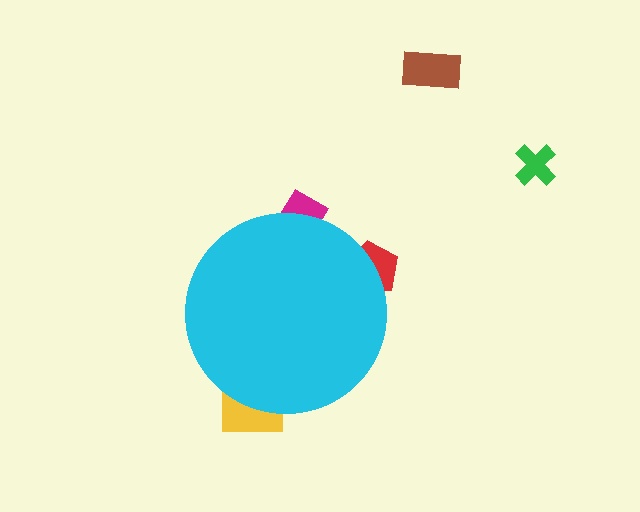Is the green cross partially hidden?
No, the green cross is fully visible.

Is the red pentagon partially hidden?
Yes, the red pentagon is partially hidden behind the cyan circle.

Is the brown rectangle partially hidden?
No, the brown rectangle is fully visible.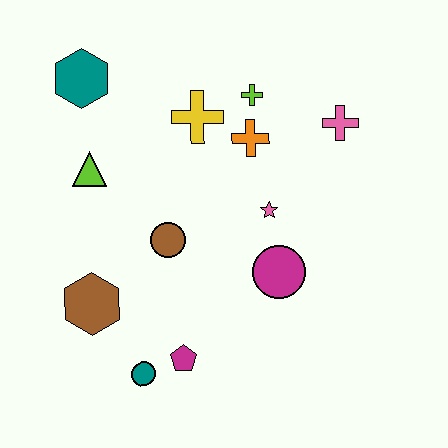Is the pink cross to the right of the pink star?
Yes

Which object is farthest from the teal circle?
The pink cross is farthest from the teal circle.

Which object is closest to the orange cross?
The lime cross is closest to the orange cross.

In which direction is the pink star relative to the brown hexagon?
The pink star is to the right of the brown hexagon.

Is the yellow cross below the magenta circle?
No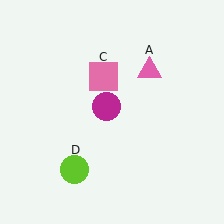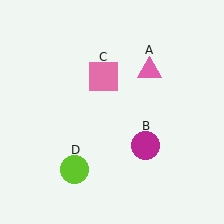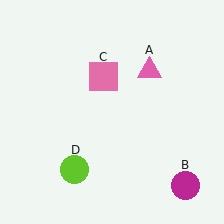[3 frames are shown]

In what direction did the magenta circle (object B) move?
The magenta circle (object B) moved down and to the right.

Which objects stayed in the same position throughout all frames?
Pink triangle (object A) and pink square (object C) and lime circle (object D) remained stationary.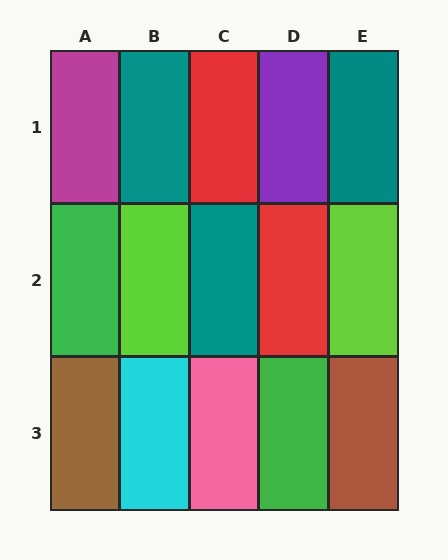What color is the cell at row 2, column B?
Lime.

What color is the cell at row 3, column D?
Green.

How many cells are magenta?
1 cell is magenta.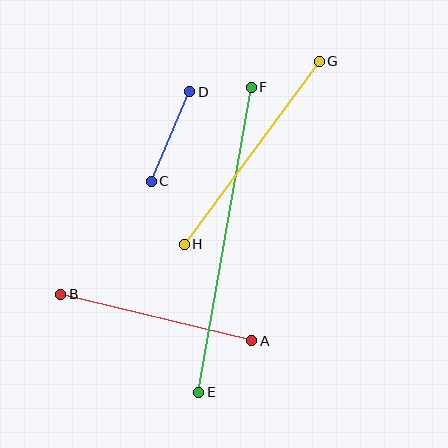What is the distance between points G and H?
The distance is approximately 227 pixels.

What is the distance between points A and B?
The distance is approximately 197 pixels.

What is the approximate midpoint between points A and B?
The midpoint is at approximately (156, 317) pixels.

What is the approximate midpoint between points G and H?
The midpoint is at approximately (252, 153) pixels.